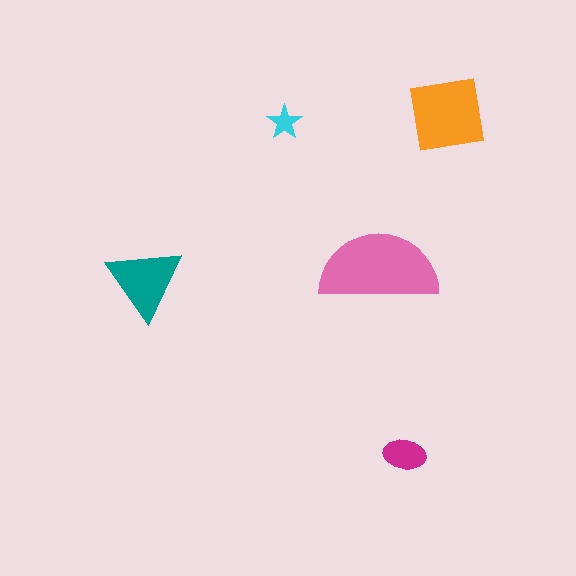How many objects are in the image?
There are 5 objects in the image.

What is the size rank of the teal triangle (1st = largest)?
3rd.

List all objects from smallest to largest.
The cyan star, the magenta ellipse, the teal triangle, the orange square, the pink semicircle.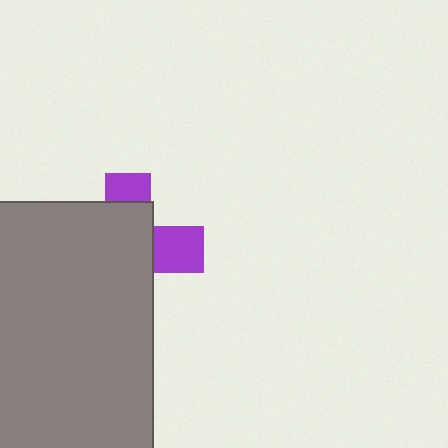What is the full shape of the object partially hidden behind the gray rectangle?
The partially hidden object is a purple cross.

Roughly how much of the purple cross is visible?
A small part of it is visible (roughly 31%).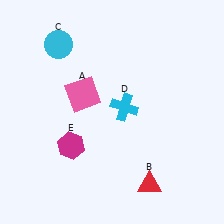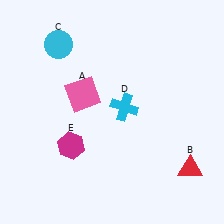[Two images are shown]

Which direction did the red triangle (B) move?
The red triangle (B) moved right.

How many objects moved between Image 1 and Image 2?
1 object moved between the two images.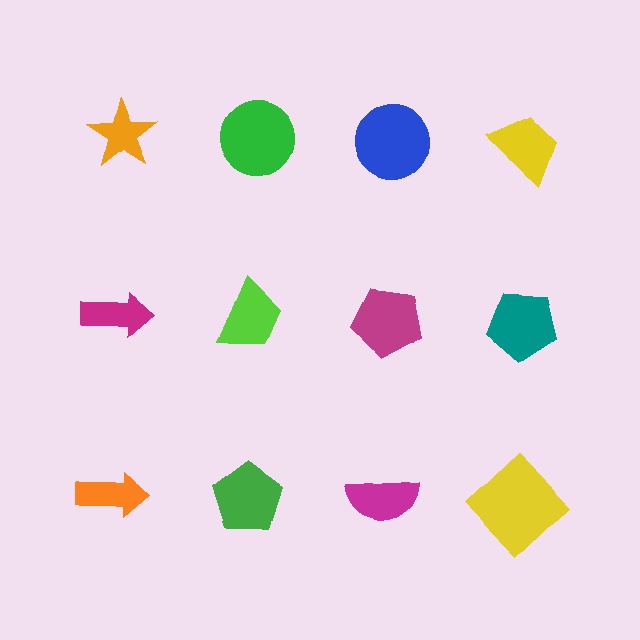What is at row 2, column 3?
A magenta pentagon.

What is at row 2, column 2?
A lime trapezoid.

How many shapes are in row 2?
4 shapes.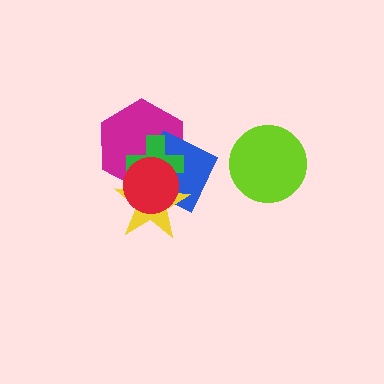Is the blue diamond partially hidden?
Yes, it is partially covered by another shape.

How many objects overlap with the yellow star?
4 objects overlap with the yellow star.